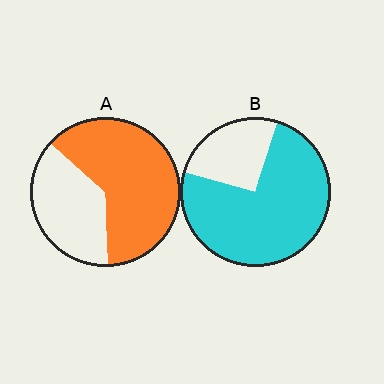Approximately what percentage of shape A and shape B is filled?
A is approximately 65% and B is approximately 75%.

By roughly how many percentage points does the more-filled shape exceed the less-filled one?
By roughly 10 percentage points (B over A).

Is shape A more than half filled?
Yes.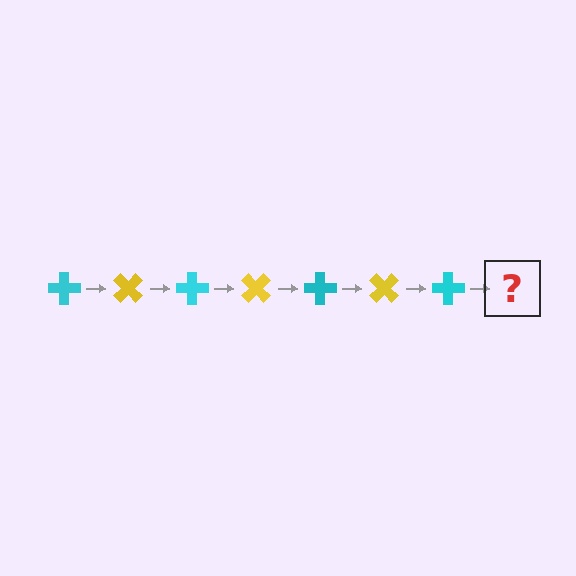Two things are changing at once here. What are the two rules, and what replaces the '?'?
The two rules are that it rotates 45 degrees each step and the color cycles through cyan and yellow. The '?' should be a yellow cross, rotated 315 degrees from the start.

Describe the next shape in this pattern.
It should be a yellow cross, rotated 315 degrees from the start.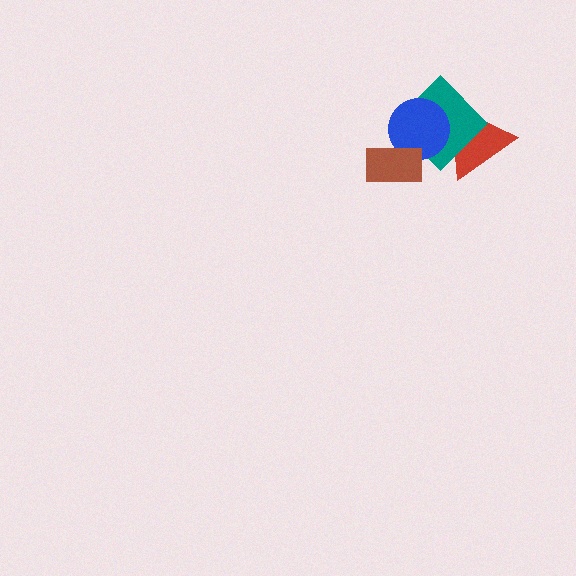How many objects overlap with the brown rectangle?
2 objects overlap with the brown rectangle.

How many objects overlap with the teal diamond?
3 objects overlap with the teal diamond.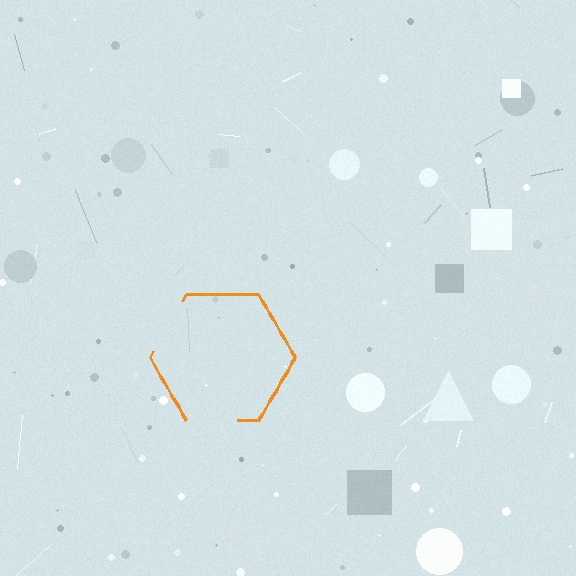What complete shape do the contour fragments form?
The contour fragments form a hexagon.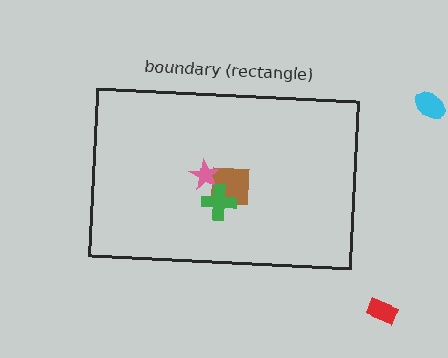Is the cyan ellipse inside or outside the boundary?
Outside.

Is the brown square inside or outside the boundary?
Inside.